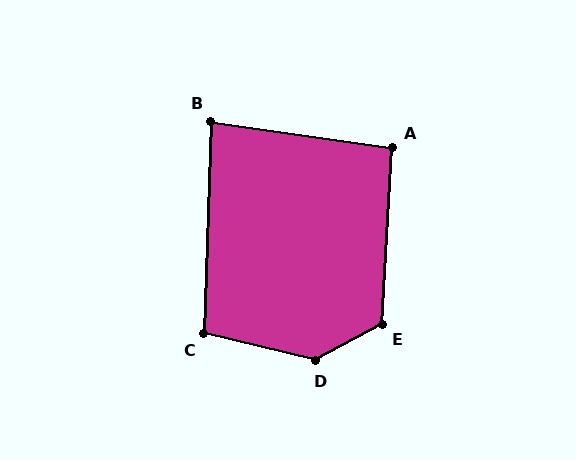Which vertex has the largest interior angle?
D, at approximately 138 degrees.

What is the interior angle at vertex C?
Approximately 102 degrees (obtuse).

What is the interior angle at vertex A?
Approximately 95 degrees (approximately right).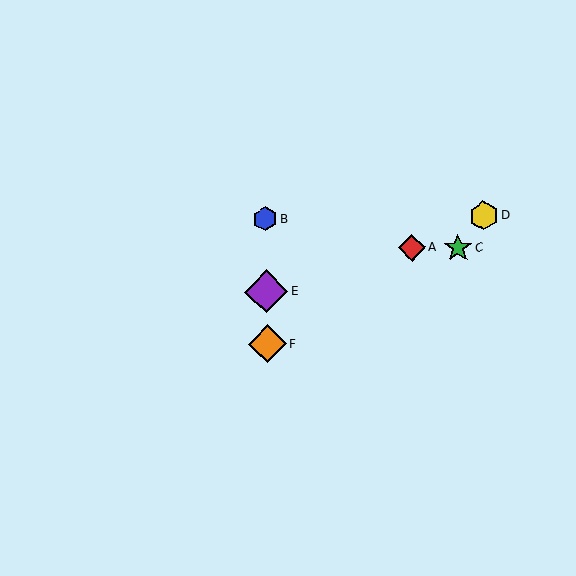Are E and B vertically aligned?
Yes, both are at x≈266.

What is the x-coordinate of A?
Object A is at x≈412.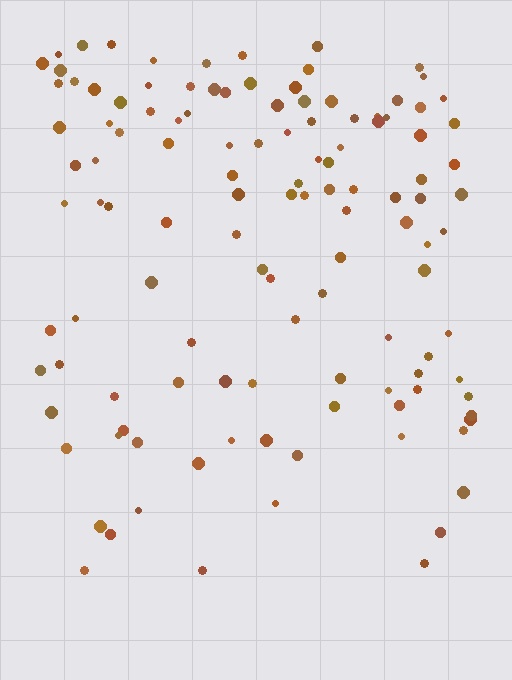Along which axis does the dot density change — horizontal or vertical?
Vertical.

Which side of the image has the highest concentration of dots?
The top.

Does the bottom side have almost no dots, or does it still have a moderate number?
Still a moderate number, just noticeably fewer than the top.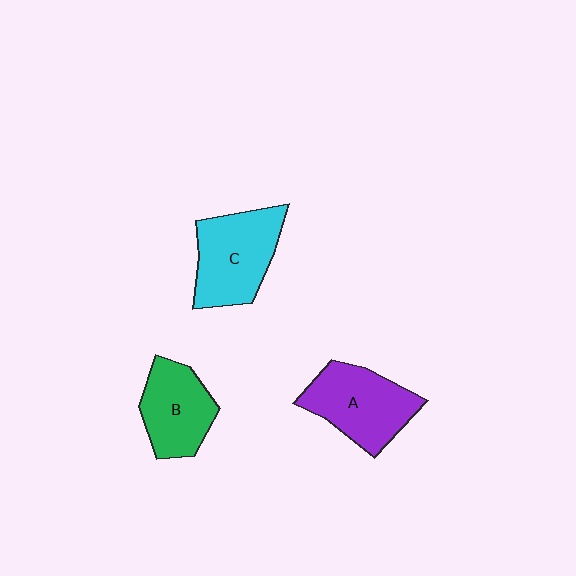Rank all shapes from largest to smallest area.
From largest to smallest: C (cyan), A (purple), B (green).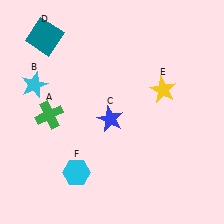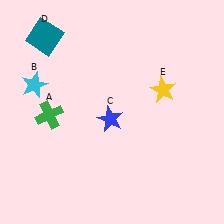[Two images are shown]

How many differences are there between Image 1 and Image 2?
There is 1 difference between the two images.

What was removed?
The cyan hexagon (F) was removed in Image 2.